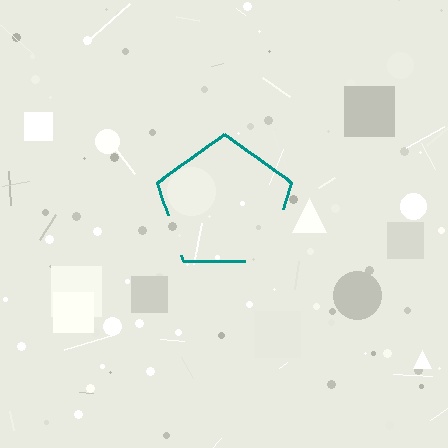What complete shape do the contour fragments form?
The contour fragments form a pentagon.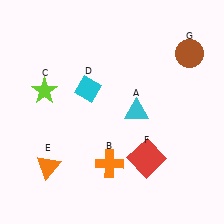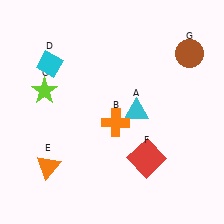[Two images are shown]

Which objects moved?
The objects that moved are: the orange cross (B), the cyan diamond (D).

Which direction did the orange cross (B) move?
The orange cross (B) moved up.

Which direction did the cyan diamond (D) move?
The cyan diamond (D) moved left.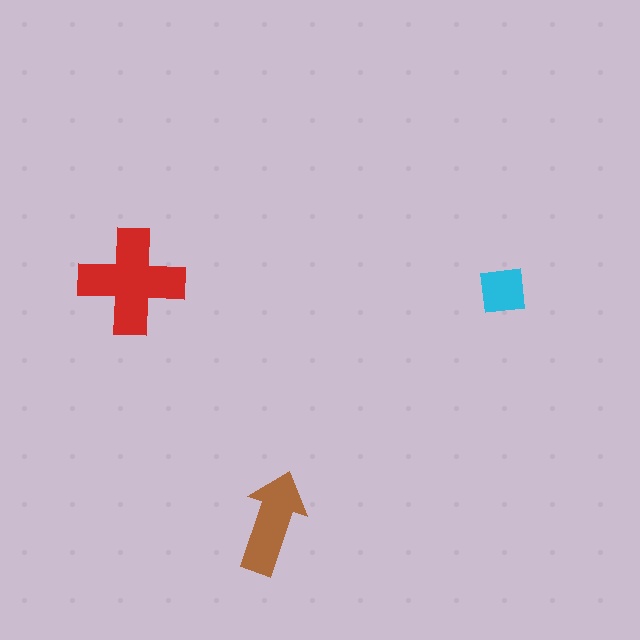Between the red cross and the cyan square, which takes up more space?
The red cross.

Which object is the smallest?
The cyan square.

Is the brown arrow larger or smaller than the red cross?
Smaller.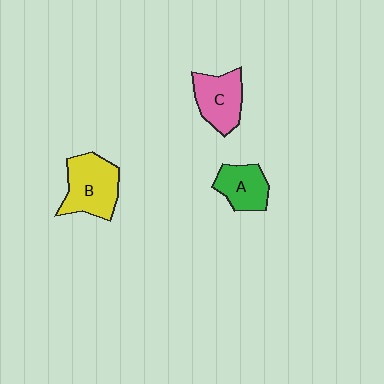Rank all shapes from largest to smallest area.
From largest to smallest: B (yellow), C (pink), A (green).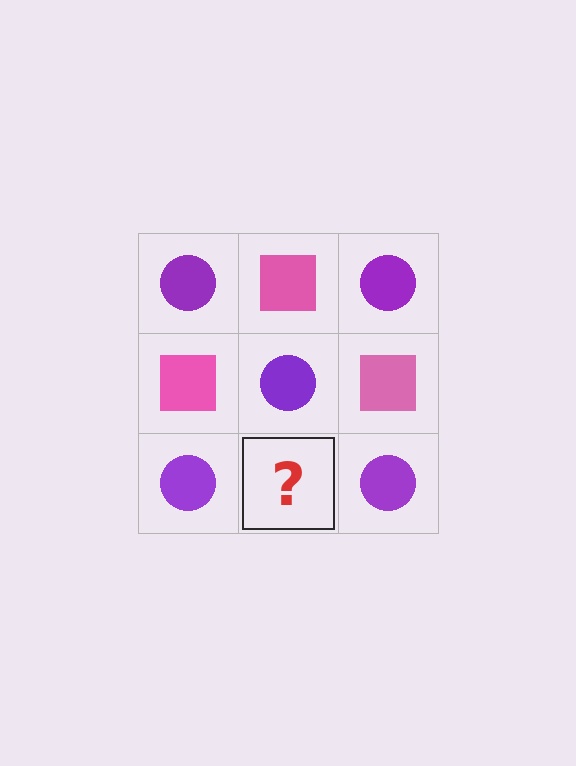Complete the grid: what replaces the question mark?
The question mark should be replaced with a pink square.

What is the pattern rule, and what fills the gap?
The rule is that it alternates purple circle and pink square in a checkerboard pattern. The gap should be filled with a pink square.